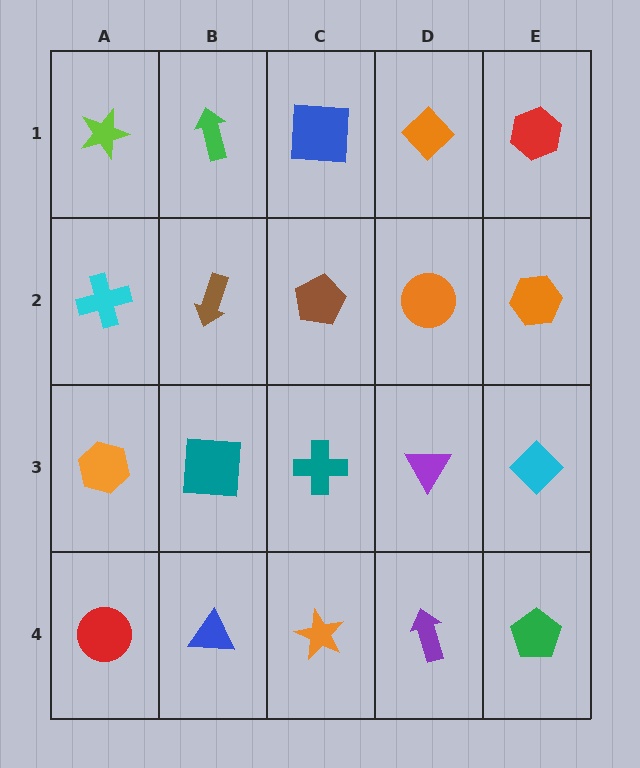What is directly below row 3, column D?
A purple arrow.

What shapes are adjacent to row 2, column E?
A red hexagon (row 1, column E), a cyan diamond (row 3, column E), an orange circle (row 2, column D).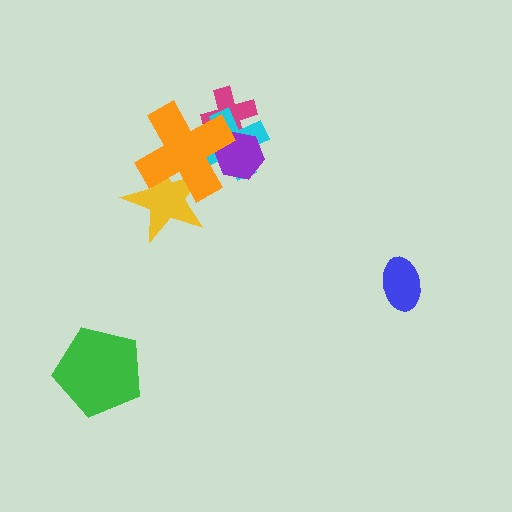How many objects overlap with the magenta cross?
3 objects overlap with the magenta cross.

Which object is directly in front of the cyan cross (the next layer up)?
The purple hexagon is directly in front of the cyan cross.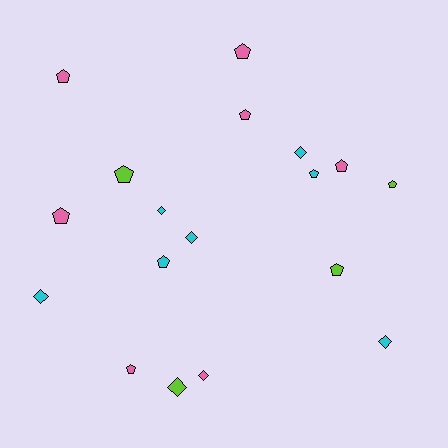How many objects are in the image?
There are 18 objects.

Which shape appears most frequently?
Pentagon, with 11 objects.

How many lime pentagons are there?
There are 3 lime pentagons.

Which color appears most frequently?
Cyan, with 7 objects.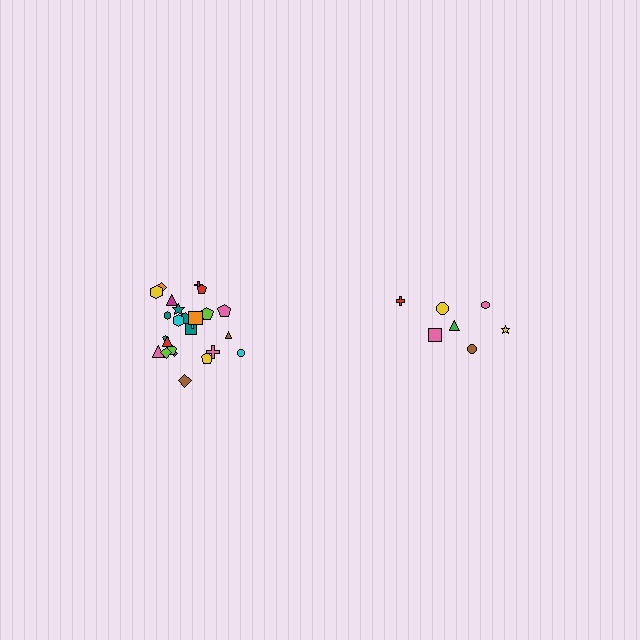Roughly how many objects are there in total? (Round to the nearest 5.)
Roughly 30 objects in total.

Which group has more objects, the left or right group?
The left group.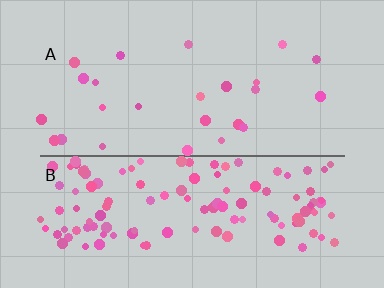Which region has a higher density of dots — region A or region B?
B (the bottom).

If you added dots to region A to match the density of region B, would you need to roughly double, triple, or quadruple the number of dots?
Approximately quadruple.